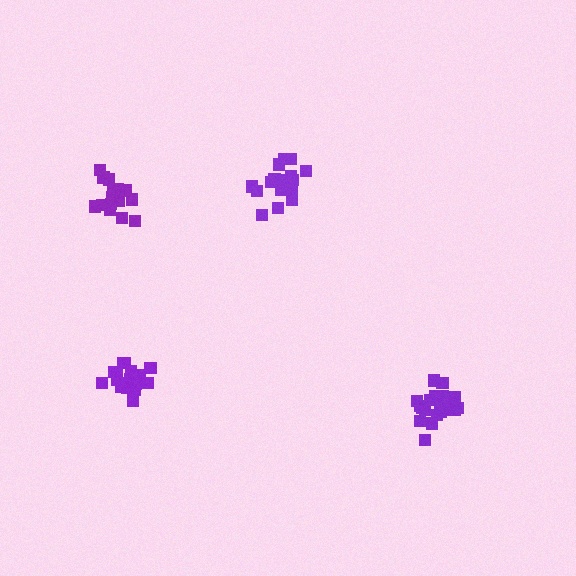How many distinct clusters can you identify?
There are 4 distinct clusters.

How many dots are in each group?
Group 1: 21 dots, Group 2: 20 dots, Group 3: 19 dots, Group 4: 17 dots (77 total).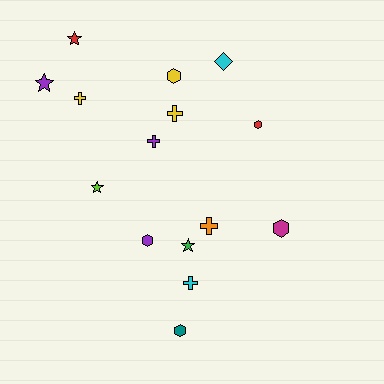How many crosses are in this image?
There are 5 crosses.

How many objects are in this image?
There are 15 objects.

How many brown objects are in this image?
There are no brown objects.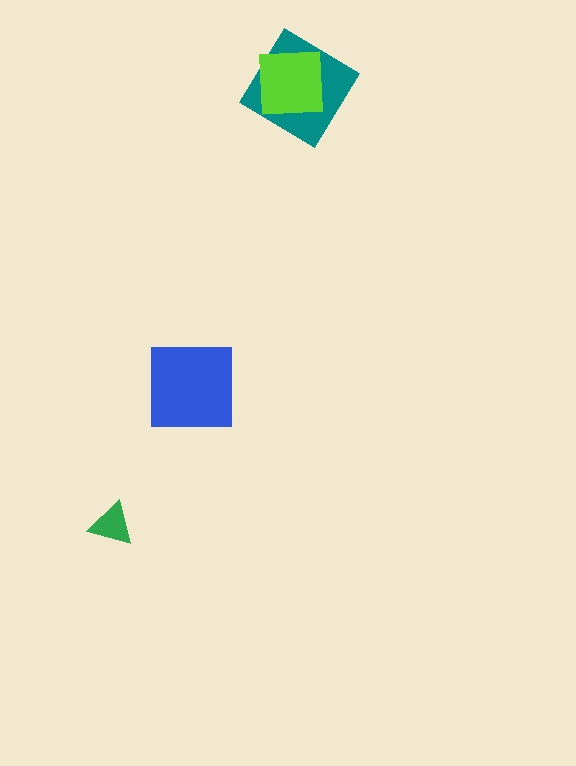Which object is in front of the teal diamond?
The lime square is in front of the teal diamond.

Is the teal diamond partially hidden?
Yes, it is partially covered by another shape.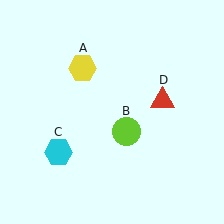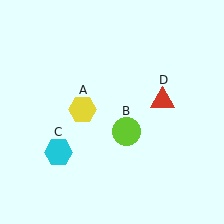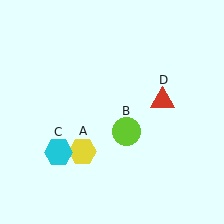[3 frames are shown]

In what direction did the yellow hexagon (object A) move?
The yellow hexagon (object A) moved down.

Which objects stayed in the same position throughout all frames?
Lime circle (object B) and cyan hexagon (object C) and red triangle (object D) remained stationary.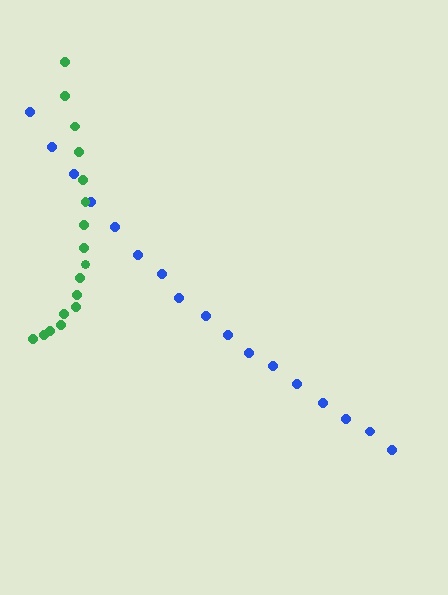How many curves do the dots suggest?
There are 2 distinct paths.